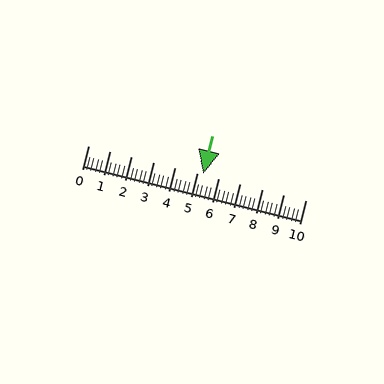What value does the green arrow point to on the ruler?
The green arrow points to approximately 5.3.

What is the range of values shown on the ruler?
The ruler shows values from 0 to 10.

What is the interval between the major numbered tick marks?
The major tick marks are spaced 1 units apart.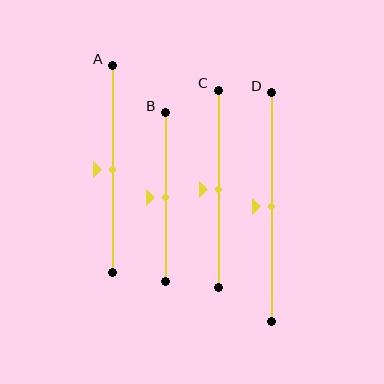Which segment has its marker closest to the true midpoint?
Segment A has its marker closest to the true midpoint.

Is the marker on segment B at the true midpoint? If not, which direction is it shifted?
Yes, the marker on segment B is at the true midpoint.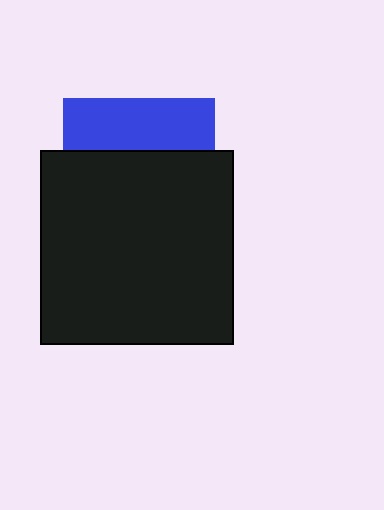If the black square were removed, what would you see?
You would see the complete blue square.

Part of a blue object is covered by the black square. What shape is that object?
It is a square.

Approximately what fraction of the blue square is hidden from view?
Roughly 66% of the blue square is hidden behind the black square.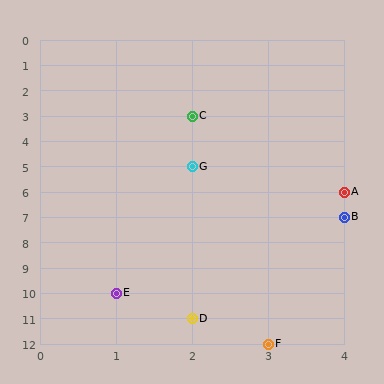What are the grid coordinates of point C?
Point C is at grid coordinates (2, 3).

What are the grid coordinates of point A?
Point A is at grid coordinates (4, 6).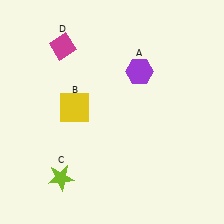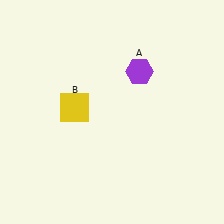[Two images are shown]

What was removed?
The magenta diamond (D), the lime star (C) were removed in Image 2.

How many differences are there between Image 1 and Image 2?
There are 2 differences between the two images.